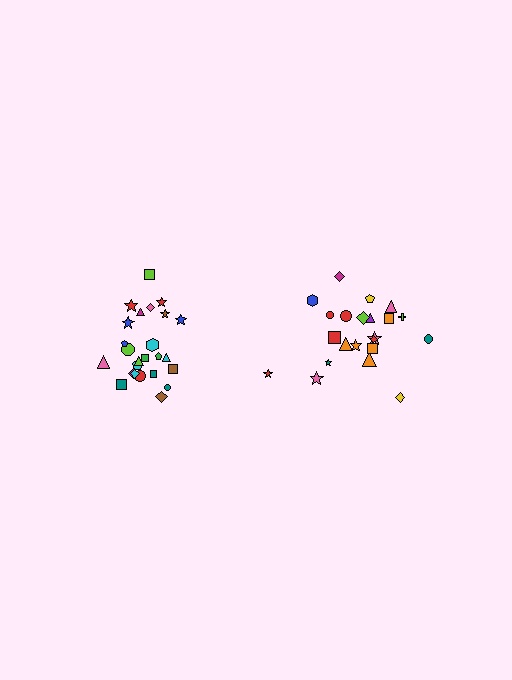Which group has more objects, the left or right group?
The left group.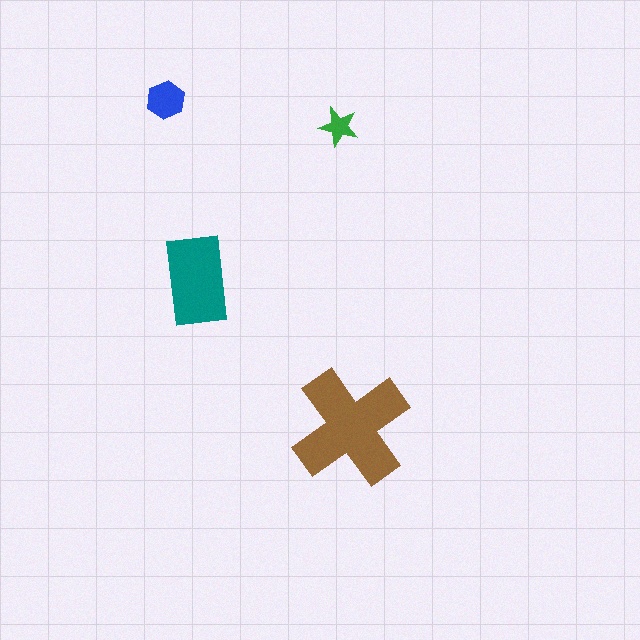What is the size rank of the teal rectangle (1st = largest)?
2nd.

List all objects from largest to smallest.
The brown cross, the teal rectangle, the blue hexagon, the green star.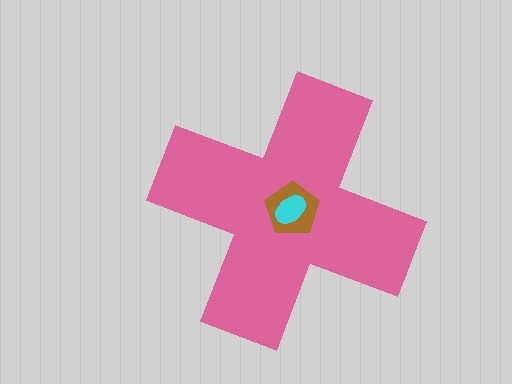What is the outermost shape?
The pink cross.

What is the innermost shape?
The cyan ellipse.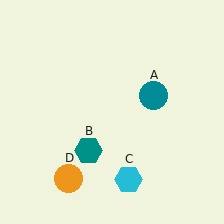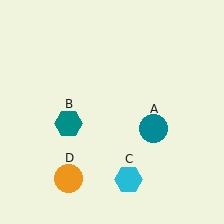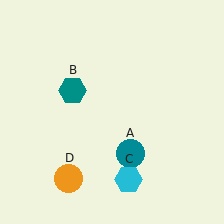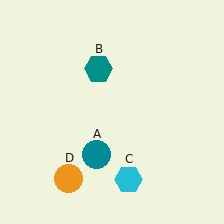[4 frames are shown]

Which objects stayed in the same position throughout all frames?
Cyan hexagon (object C) and orange circle (object D) remained stationary.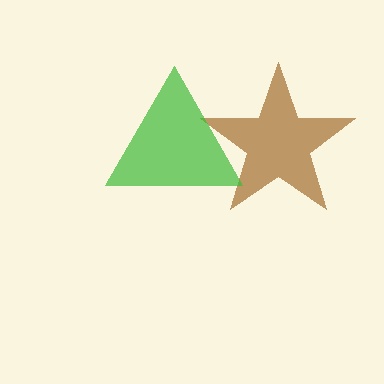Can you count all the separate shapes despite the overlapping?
Yes, there are 2 separate shapes.